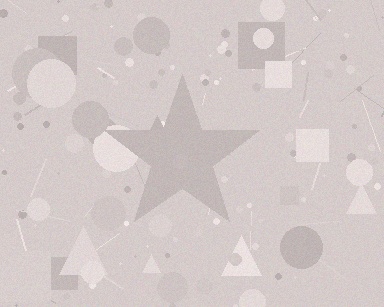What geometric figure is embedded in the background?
A star is embedded in the background.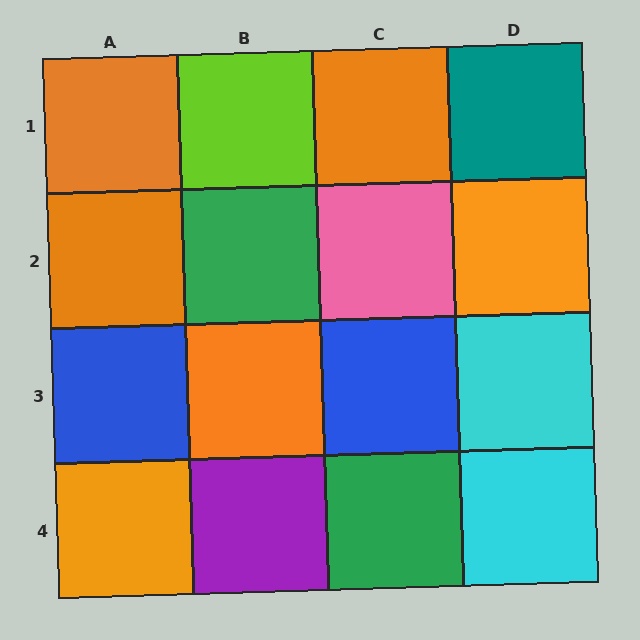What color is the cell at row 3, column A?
Blue.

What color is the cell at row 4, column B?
Purple.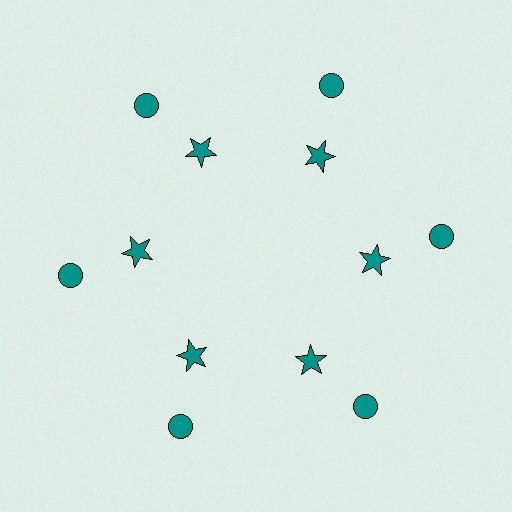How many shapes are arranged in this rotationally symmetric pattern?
There are 12 shapes, arranged in 6 groups of 2.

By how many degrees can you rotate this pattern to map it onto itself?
The pattern maps onto itself every 60 degrees of rotation.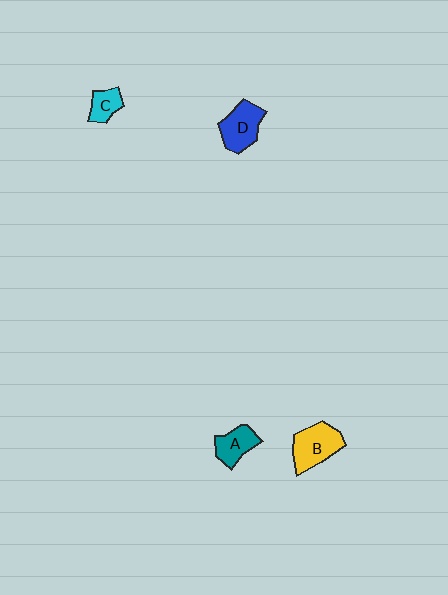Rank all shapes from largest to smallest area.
From largest to smallest: B (yellow), D (blue), A (teal), C (cyan).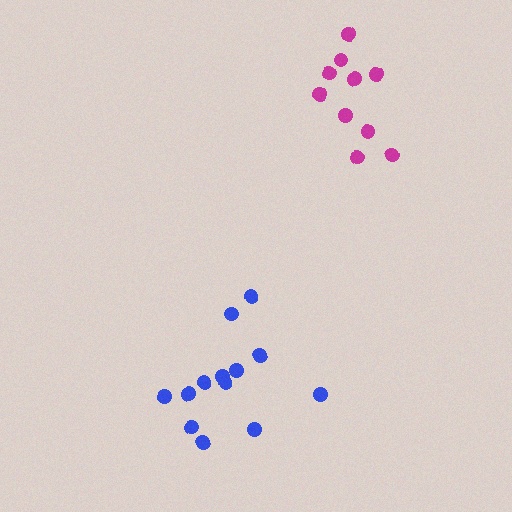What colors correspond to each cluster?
The clusters are colored: magenta, blue.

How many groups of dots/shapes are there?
There are 2 groups.